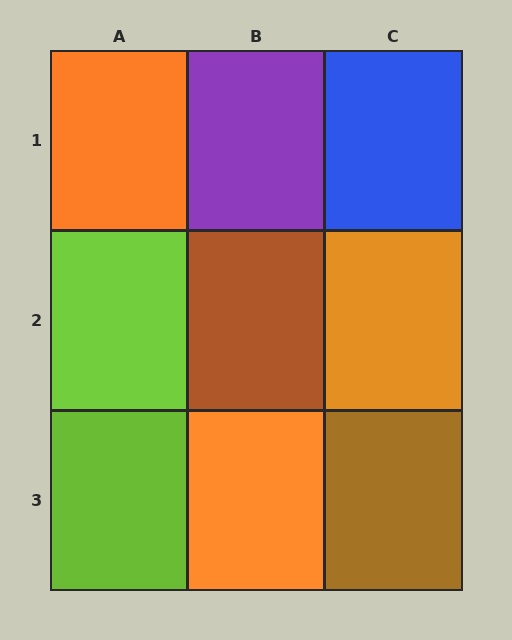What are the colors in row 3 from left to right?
Lime, orange, brown.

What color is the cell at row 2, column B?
Brown.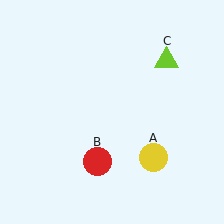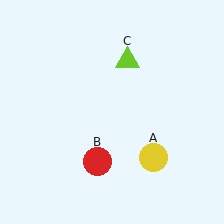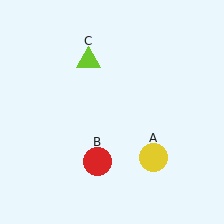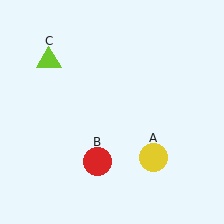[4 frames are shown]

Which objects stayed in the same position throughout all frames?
Yellow circle (object A) and red circle (object B) remained stationary.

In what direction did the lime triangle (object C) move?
The lime triangle (object C) moved left.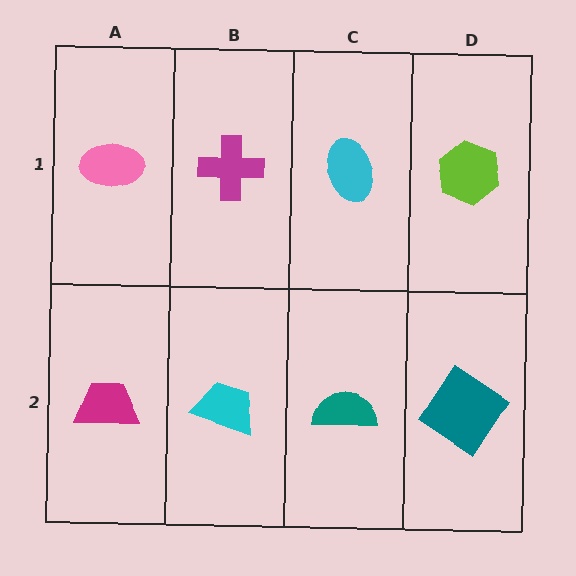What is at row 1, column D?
A lime hexagon.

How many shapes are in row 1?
4 shapes.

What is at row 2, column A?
A magenta trapezoid.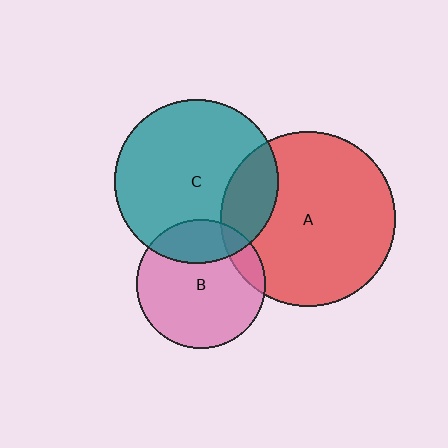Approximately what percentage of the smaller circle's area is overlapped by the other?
Approximately 10%.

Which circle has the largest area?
Circle A (red).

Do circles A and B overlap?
Yes.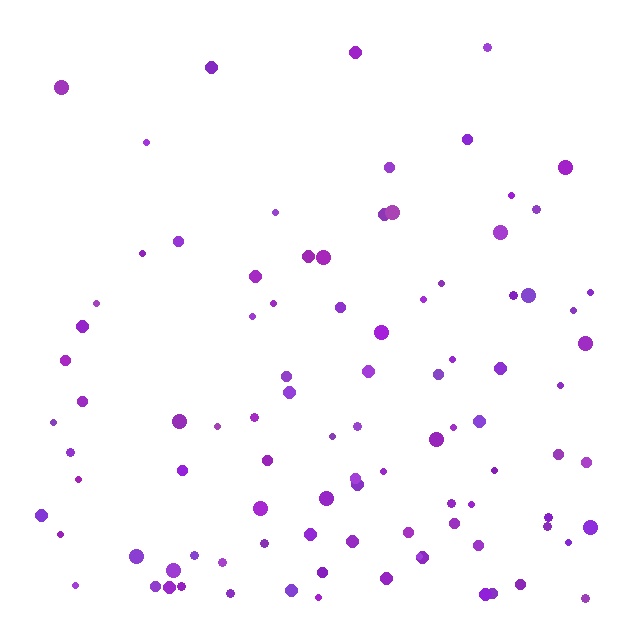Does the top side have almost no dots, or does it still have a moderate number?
Still a moderate number, just noticeably fewer than the bottom.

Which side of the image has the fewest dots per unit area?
The top.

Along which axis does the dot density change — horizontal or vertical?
Vertical.